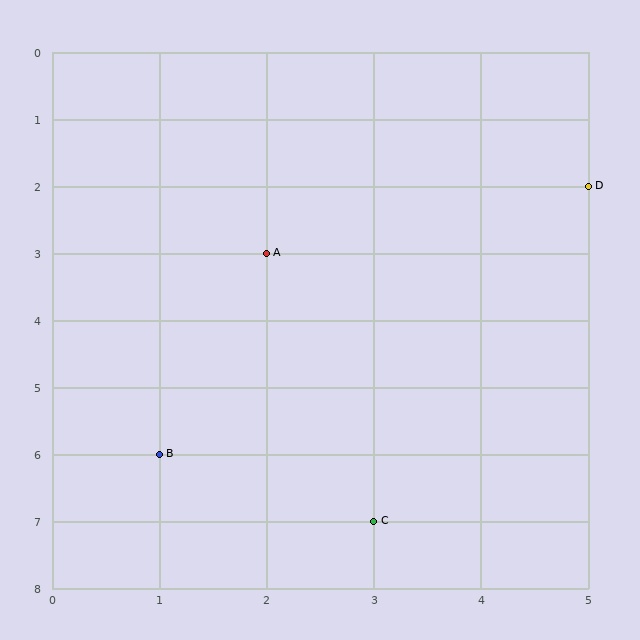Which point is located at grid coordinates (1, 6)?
Point B is at (1, 6).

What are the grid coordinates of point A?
Point A is at grid coordinates (2, 3).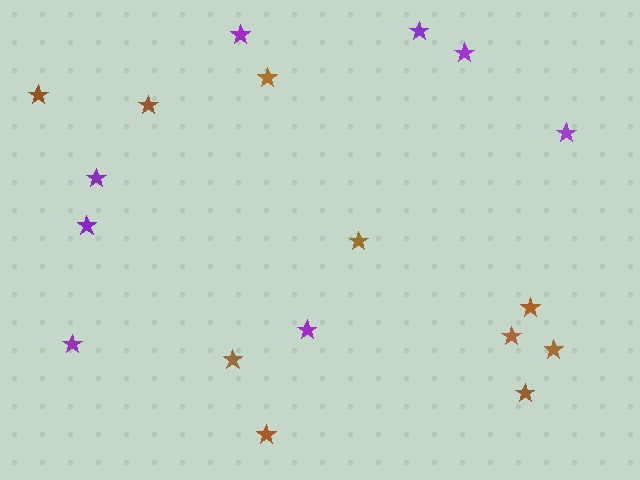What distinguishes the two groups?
There are 2 groups: one group of brown stars (10) and one group of purple stars (8).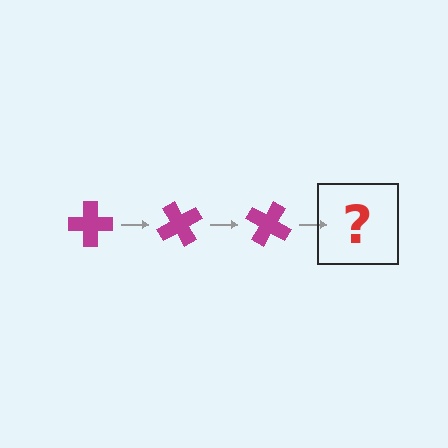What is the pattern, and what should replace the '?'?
The pattern is that the cross rotates 60 degrees each step. The '?' should be a magenta cross rotated 180 degrees.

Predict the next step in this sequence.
The next step is a magenta cross rotated 180 degrees.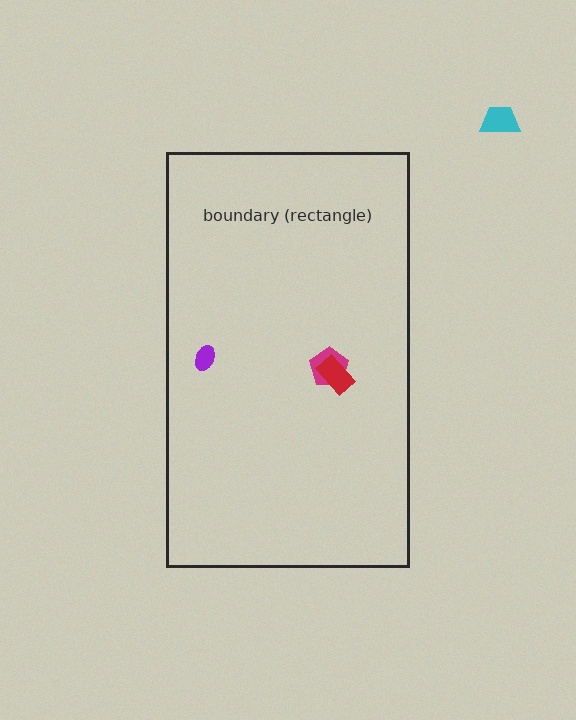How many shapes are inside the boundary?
3 inside, 1 outside.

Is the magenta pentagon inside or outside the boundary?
Inside.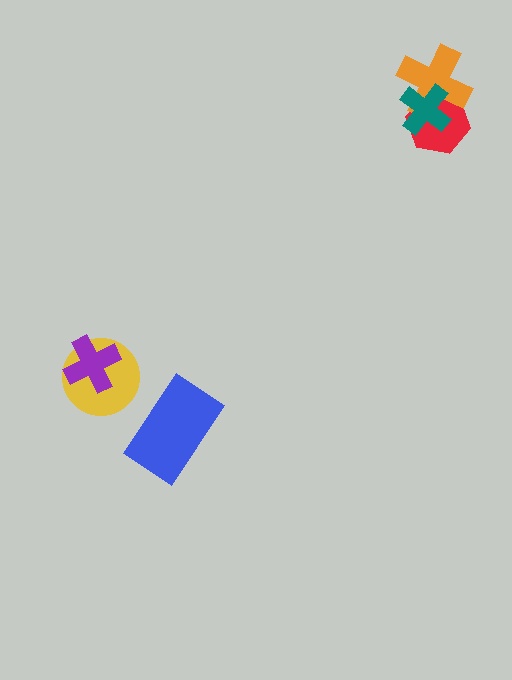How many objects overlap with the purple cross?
1 object overlaps with the purple cross.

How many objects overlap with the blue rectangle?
0 objects overlap with the blue rectangle.